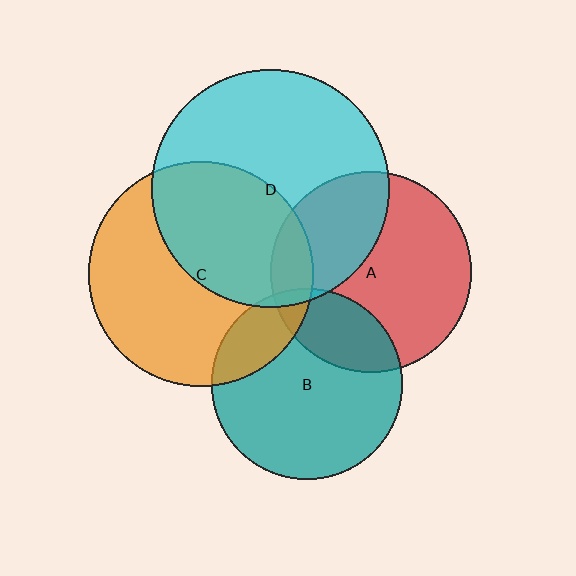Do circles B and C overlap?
Yes.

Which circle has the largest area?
Circle D (cyan).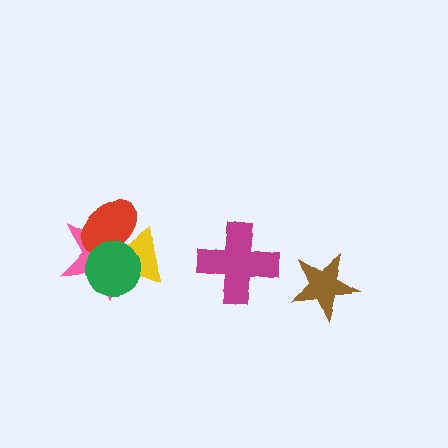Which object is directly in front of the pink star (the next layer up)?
The yellow triangle is directly in front of the pink star.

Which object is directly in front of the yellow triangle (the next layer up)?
The red ellipse is directly in front of the yellow triangle.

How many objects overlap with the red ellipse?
3 objects overlap with the red ellipse.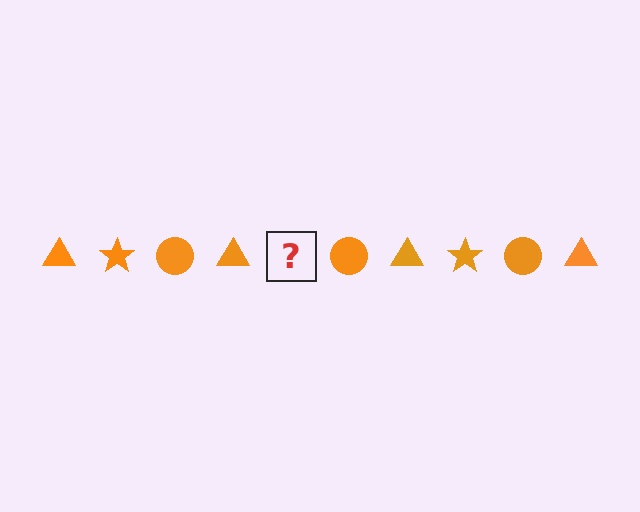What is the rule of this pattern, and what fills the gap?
The rule is that the pattern cycles through triangle, star, circle shapes in orange. The gap should be filled with an orange star.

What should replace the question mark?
The question mark should be replaced with an orange star.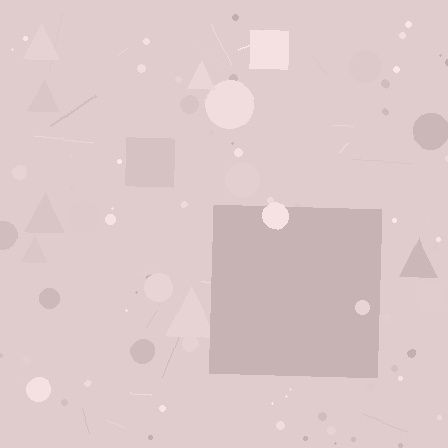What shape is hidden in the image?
A square is hidden in the image.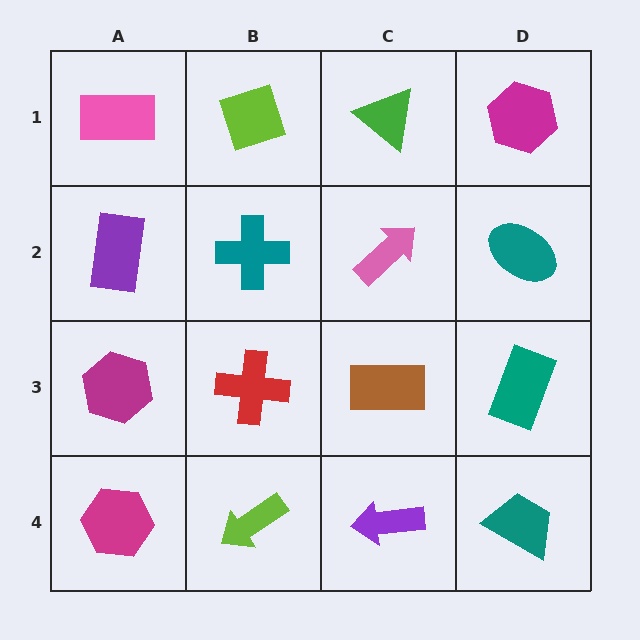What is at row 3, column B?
A red cross.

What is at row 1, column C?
A green triangle.